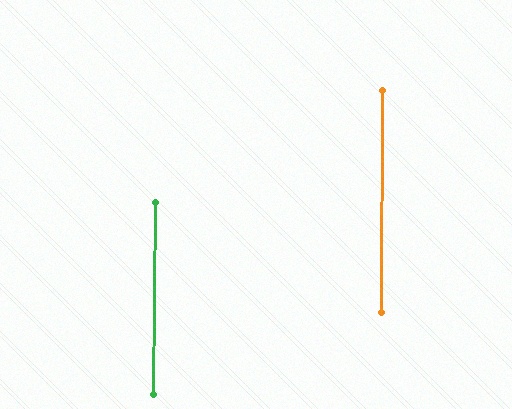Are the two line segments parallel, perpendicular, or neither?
Parallel — their directions differ by only 0.3°.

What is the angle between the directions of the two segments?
Approximately 0 degrees.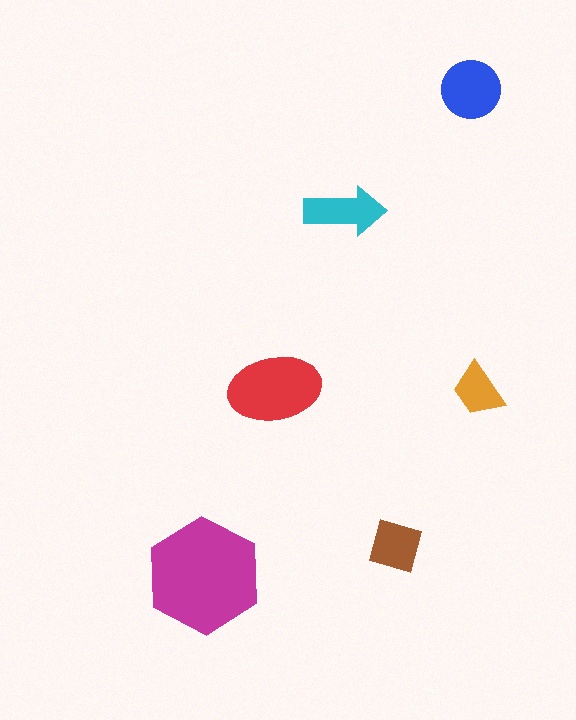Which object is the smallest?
The orange trapezoid.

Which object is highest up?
The blue circle is topmost.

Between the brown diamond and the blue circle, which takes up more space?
The blue circle.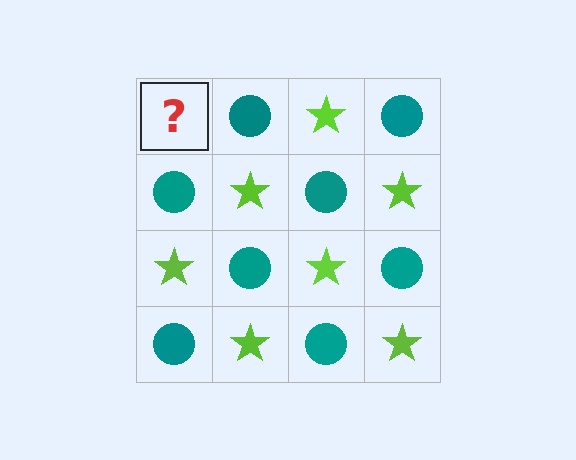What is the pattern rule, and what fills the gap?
The rule is that it alternates lime star and teal circle in a checkerboard pattern. The gap should be filled with a lime star.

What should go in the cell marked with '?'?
The missing cell should contain a lime star.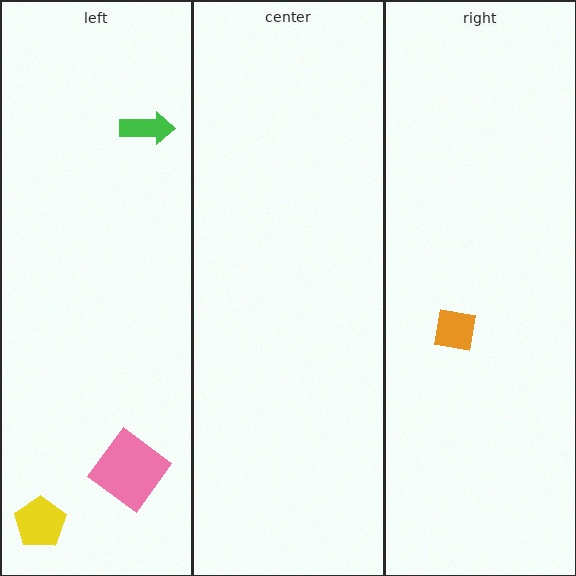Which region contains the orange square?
The right region.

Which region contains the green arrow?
The left region.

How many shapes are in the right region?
1.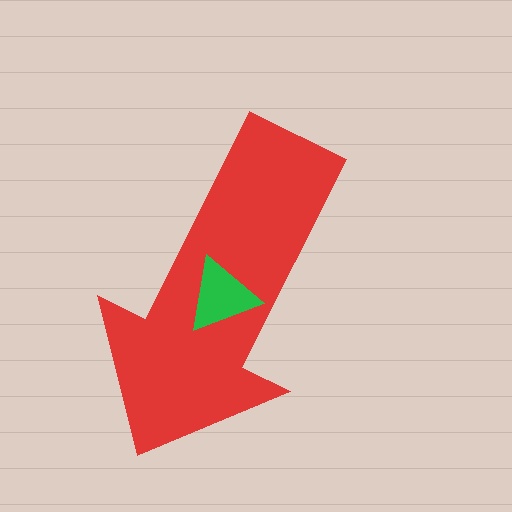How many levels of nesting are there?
2.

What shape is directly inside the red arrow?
The green triangle.